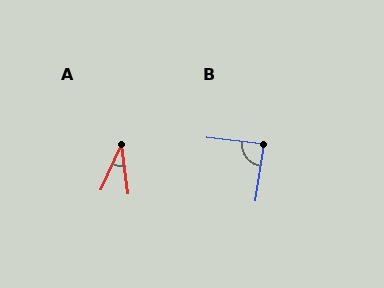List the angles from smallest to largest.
A (32°), B (88°).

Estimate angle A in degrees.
Approximately 32 degrees.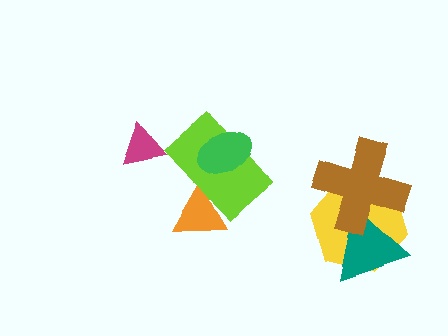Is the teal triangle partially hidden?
Yes, it is partially covered by another shape.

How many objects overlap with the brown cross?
2 objects overlap with the brown cross.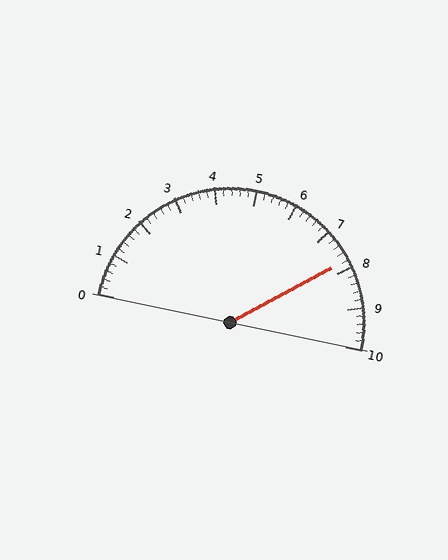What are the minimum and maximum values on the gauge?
The gauge ranges from 0 to 10.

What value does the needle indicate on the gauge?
The needle indicates approximately 7.8.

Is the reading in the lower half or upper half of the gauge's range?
The reading is in the upper half of the range (0 to 10).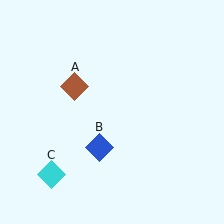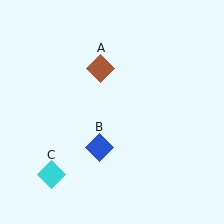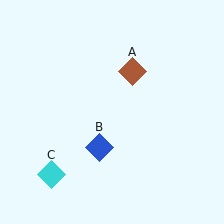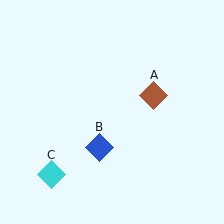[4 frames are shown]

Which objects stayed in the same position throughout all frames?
Blue diamond (object B) and cyan diamond (object C) remained stationary.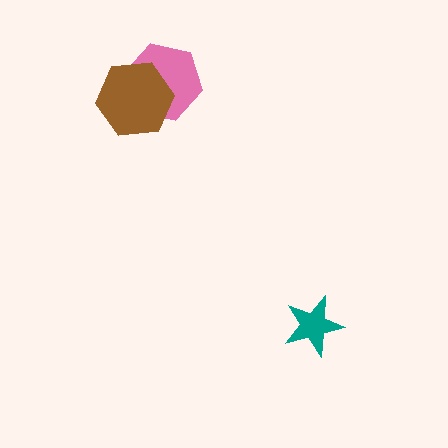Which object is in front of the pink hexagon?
The brown hexagon is in front of the pink hexagon.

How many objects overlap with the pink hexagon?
1 object overlaps with the pink hexagon.